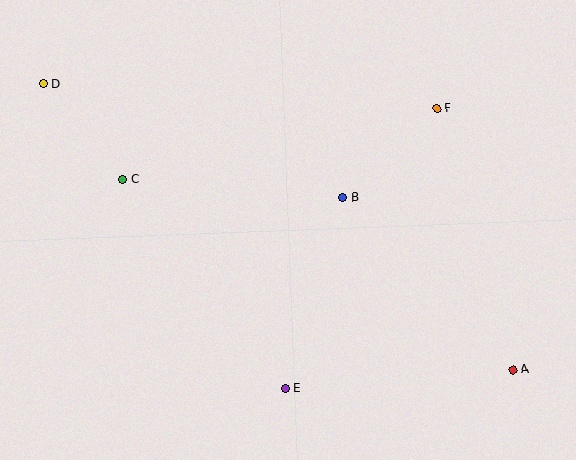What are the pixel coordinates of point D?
Point D is at (43, 84).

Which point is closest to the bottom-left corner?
Point E is closest to the bottom-left corner.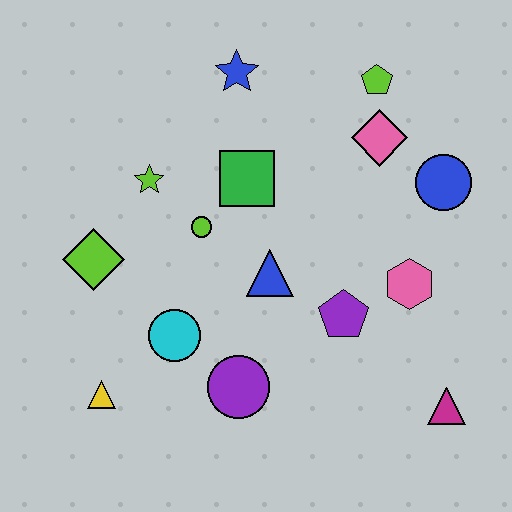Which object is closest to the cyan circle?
The purple circle is closest to the cyan circle.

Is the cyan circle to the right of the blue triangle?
No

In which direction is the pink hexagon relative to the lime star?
The pink hexagon is to the right of the lime star.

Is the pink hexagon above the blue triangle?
No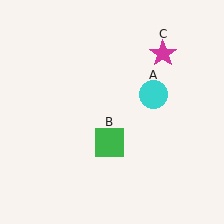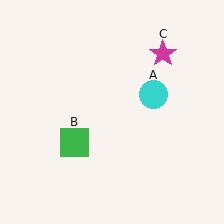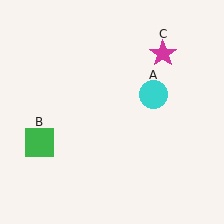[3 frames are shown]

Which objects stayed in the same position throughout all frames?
Cyan circle (object A) and magenta star (object C) remained stationary.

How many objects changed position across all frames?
1 object changed position: green square (object B).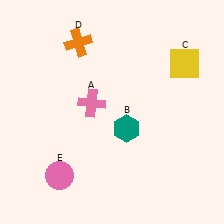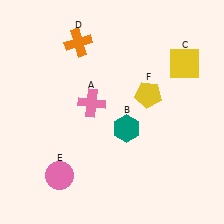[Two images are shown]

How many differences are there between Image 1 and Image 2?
There is 1 difference between the two images.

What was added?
A yellow pentagon (F) was added in Image 2.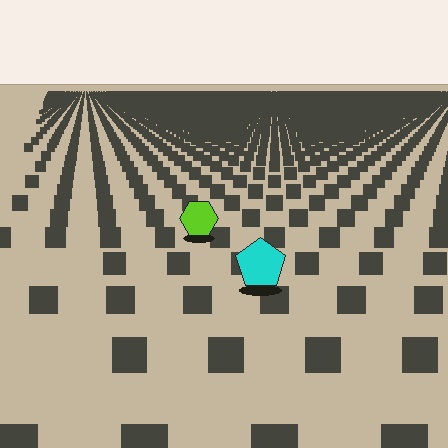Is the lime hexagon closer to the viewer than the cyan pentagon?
No. The cyan pentagon is closer — you can tell from the texture gradient: the ground texture is coarser near it.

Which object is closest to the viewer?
The cyan pentagon is closest. The texture marks near it are larger and more spread out.